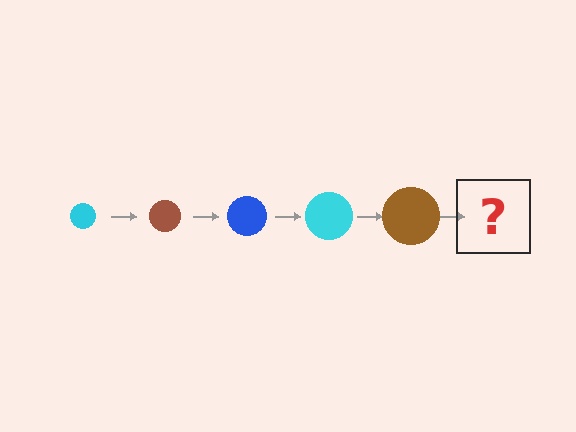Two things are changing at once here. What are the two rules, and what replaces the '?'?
The two rules are that the circle grows larger each step and the color cycles through cyan, brown, and blue. The '?' should be a blue circle, larger than the previous one.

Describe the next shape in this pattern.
It should be a blue circle, larger than the previous one.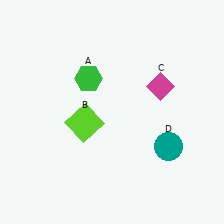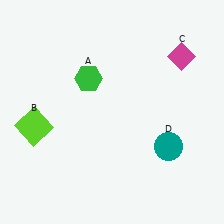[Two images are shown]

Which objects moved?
The objects that moved are: the lime square (B), the magenta diamond (C).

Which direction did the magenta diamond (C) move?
The magenta diamond (C) moved up.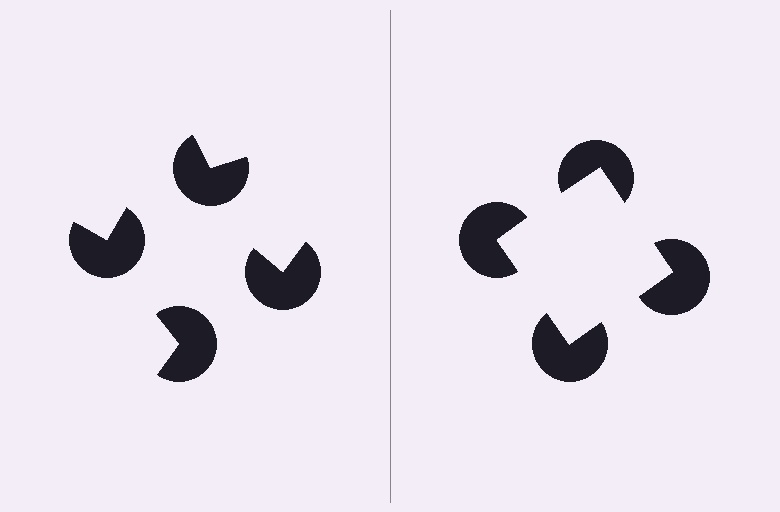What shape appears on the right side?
An illusory square.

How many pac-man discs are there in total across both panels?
8 — 4 on each side.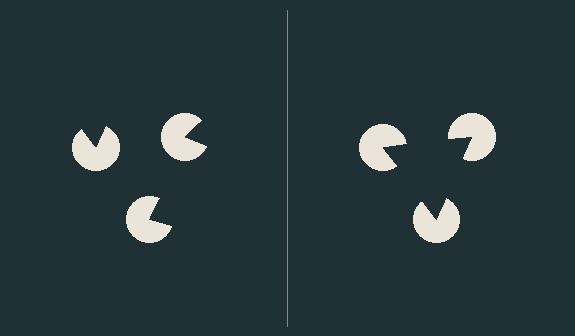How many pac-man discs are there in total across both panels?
6 — 3 on each side.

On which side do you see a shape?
An illusory triangle appears on the right side. On the left side the wedge cuts are rotated, so no coherent shape forms.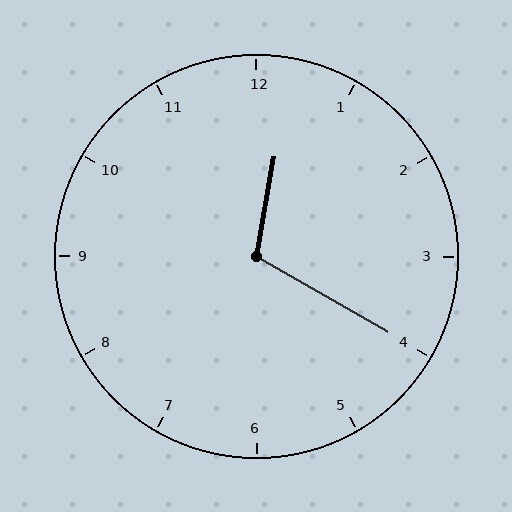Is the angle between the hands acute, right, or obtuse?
It is obtuse.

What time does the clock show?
12:20.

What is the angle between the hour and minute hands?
Approximately 110 degrees.